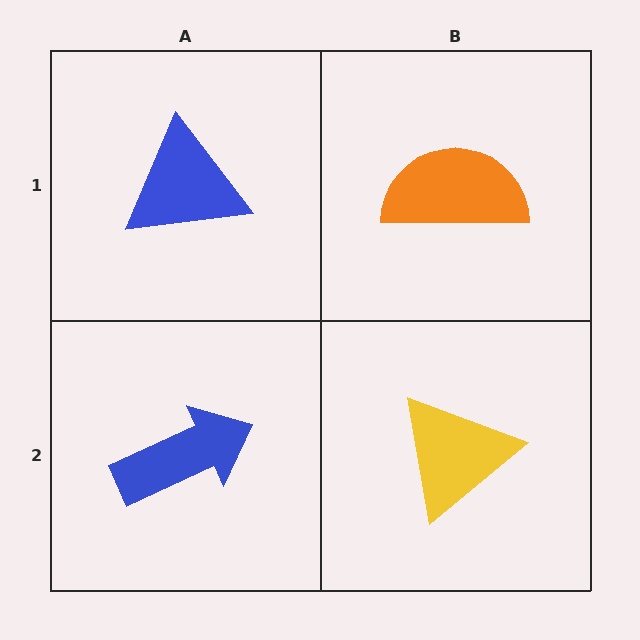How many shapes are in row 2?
2 shapes.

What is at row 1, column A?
A blue triangle.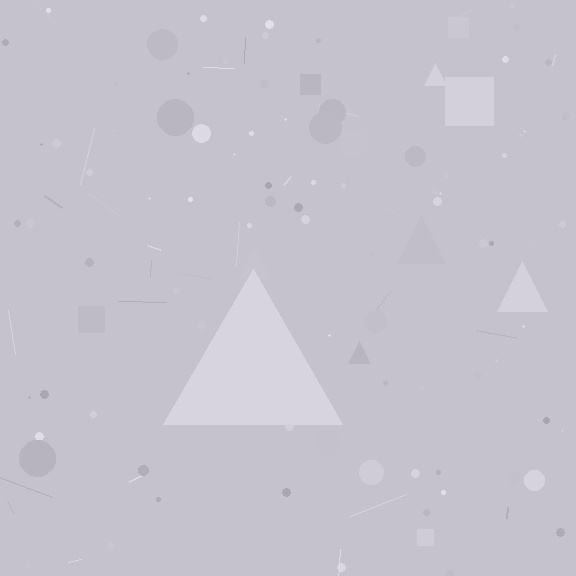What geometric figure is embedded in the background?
A triangle is embedded in the background.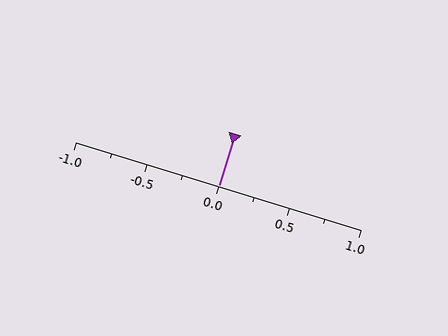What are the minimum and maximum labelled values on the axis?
The axis runs from -1.0 to 1.0.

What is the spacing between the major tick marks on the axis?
The major ticks are spaced 0.5 apart.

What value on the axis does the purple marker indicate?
The marker indicates approximately 0.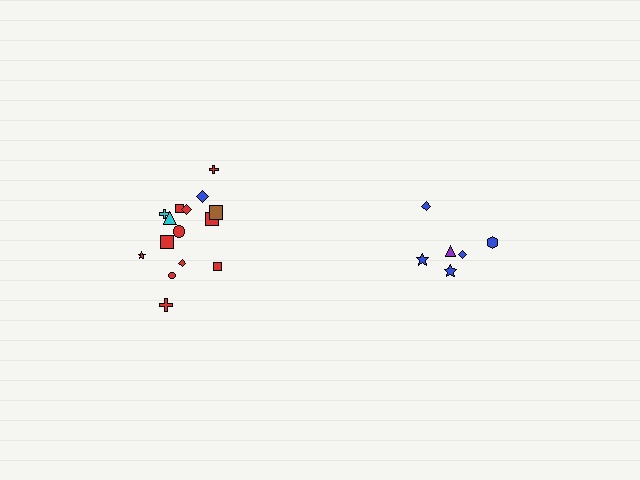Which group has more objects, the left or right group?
The left group.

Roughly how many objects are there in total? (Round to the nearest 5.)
Roughly 20 objects in total.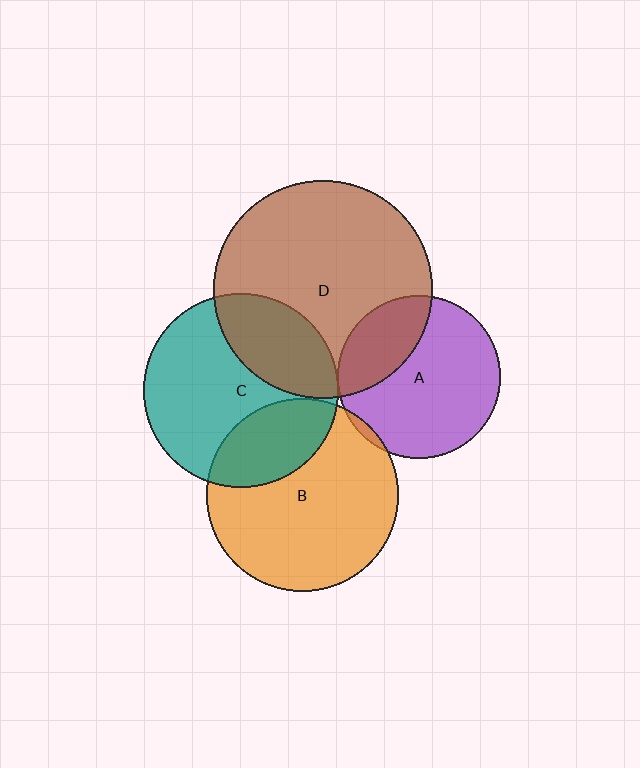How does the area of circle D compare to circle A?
Approximately 1.8 times.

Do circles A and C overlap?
Yes.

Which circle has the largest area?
Circle D (brown).